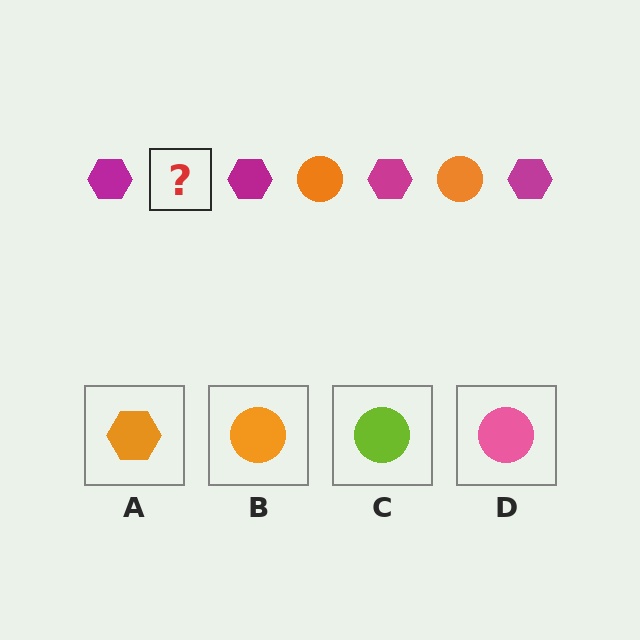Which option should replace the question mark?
Option B.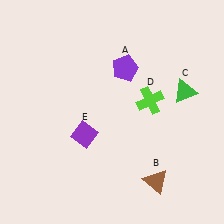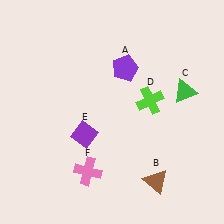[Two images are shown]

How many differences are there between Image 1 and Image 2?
There is 1 difference between the two images.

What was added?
A pink cross (F) was added in Image 2.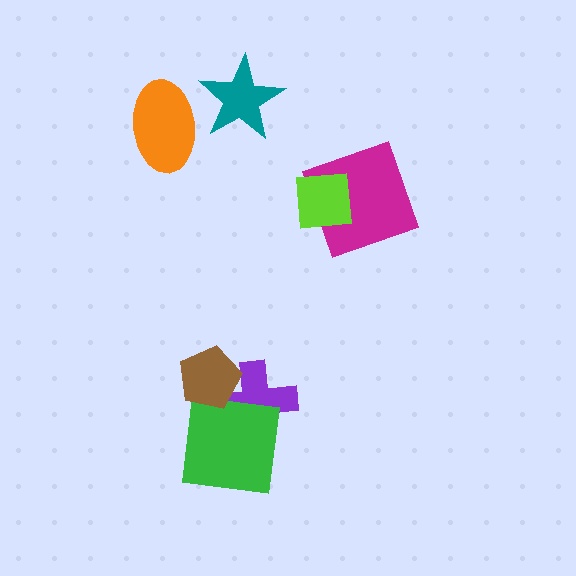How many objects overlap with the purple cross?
2 objects overlap with the purple cross.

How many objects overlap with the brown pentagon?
1 object overlaps with the brown pentagon.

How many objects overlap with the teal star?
1 object overlaps with the teal star.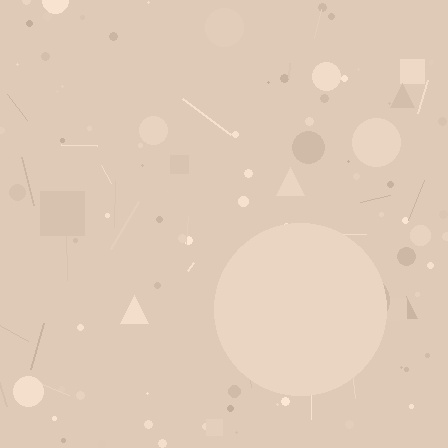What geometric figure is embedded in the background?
A circle is embedded in the background.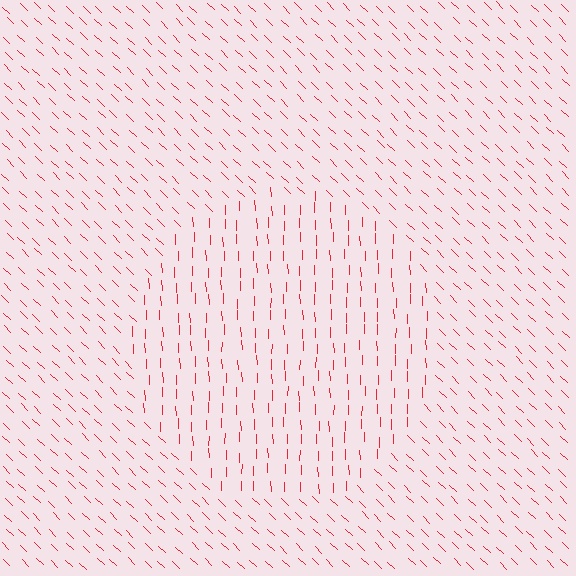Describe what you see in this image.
The image is filled with small red line segments. A circle region in the image has lines oriented differently from the surrounding lines, creating a visible texture boundary.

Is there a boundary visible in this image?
Yes, there is a texture boundary formed by a change in line orientation.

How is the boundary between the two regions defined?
The boundary is defined purely by a change in line orientation (approximately 45 degrees difference). All lines are the same color and thickness.